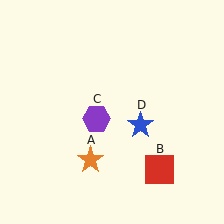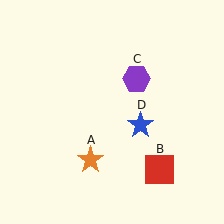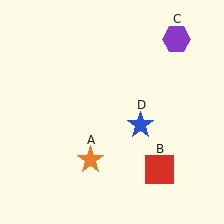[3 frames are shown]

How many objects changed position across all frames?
1 object changed position: purple hexagon (object C).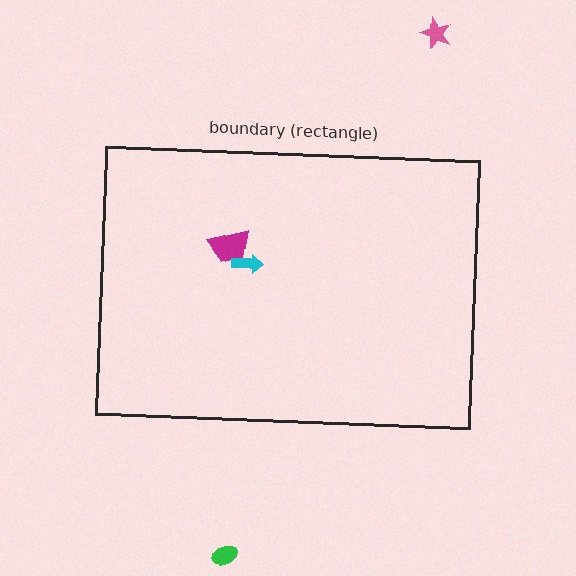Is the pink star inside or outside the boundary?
Outside.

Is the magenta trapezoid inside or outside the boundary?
Inside.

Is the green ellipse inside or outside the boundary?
Outside.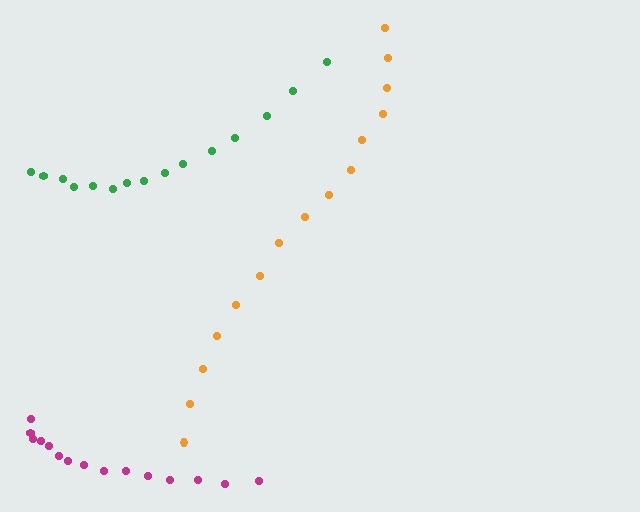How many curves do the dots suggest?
There are 3 distinct paths.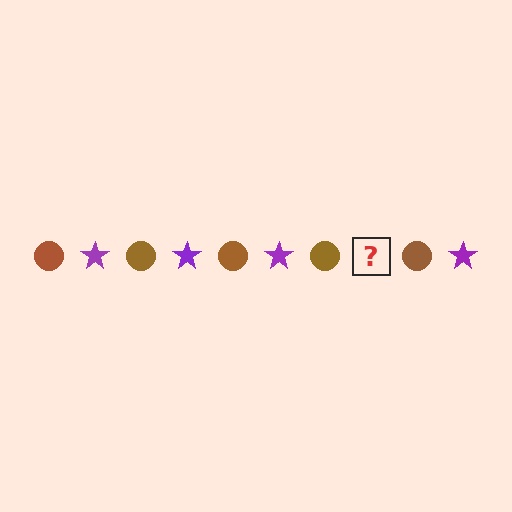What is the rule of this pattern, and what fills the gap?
The rule is that the pattern alternates between brown circle and purple star. The gap should be filled with a purple star.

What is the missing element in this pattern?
The missing element is a purple star.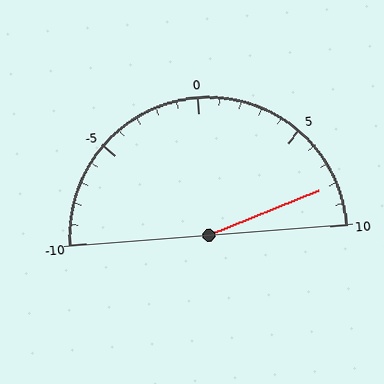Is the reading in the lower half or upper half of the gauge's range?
The reading is in the upper half of the range (-10 to 10).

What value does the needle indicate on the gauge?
The needle indicates approximately 8.